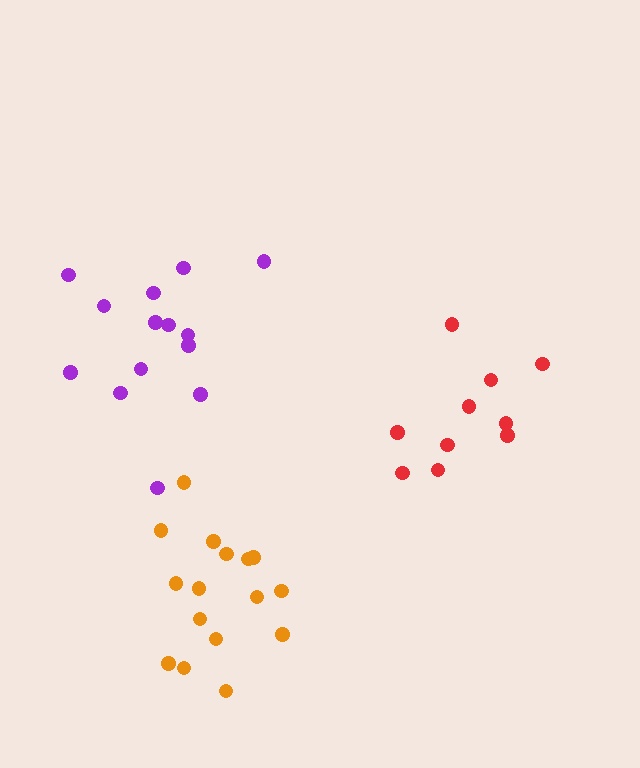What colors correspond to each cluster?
The clusters are colored: red, orange, purple.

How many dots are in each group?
Group 1: 10 dots, Group 2: 16 dots, Group 3: 14 dots (40 total).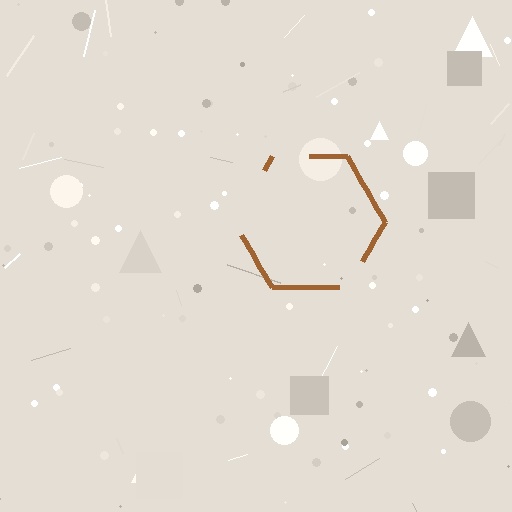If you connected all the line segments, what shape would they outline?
They would outline a hexagon.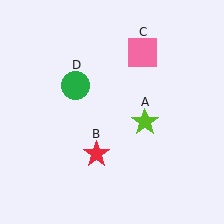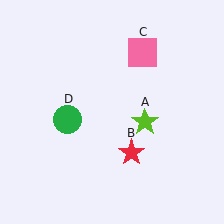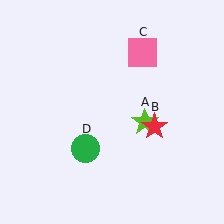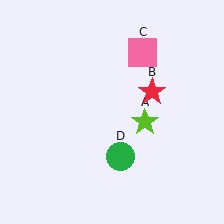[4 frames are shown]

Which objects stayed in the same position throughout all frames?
Lime star (object A) and pink square (object C) remained stationary.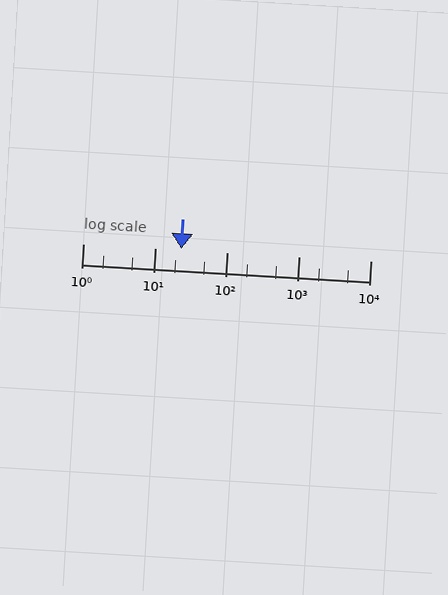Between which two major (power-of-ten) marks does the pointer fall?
The pointer is between 10 and 100.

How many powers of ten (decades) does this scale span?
The scale spans 4 decades, from 1 to 10000.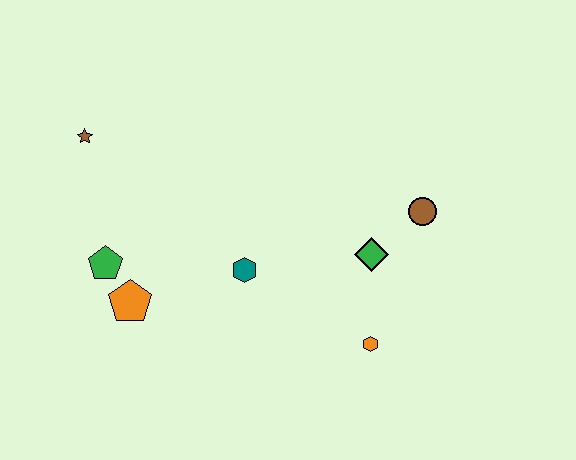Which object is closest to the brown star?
The green pentagon is closest to the brown star.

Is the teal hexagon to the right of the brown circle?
No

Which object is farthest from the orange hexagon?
The brown star is farthest from the orange hexagon.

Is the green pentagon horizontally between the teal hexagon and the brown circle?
No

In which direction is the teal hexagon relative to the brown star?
The teal hexagon is to the right of the brown star.